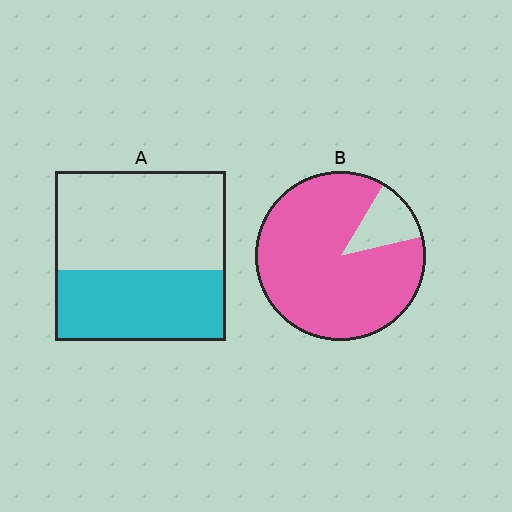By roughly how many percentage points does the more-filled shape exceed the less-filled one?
By roughly 45 percentage points (B over A).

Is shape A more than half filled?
No.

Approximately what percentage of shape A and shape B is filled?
A is approximately 40% and B is approximately 85%.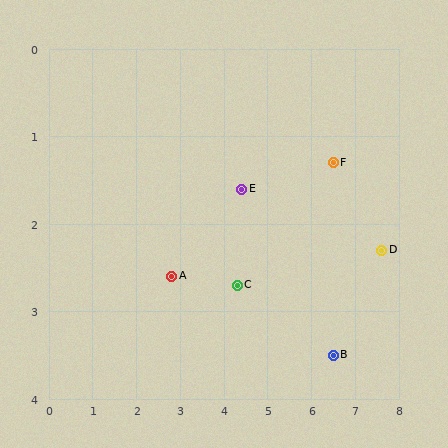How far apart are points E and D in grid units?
Points E and D are about 3.3 grid units apart.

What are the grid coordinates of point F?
Point F is at approximately (6.5, 1.3).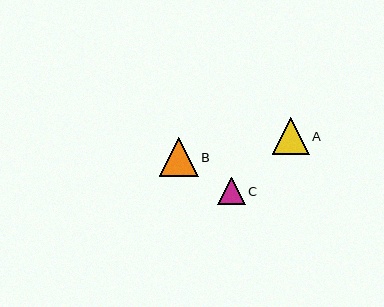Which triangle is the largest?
Triangle B is the largest with a size of approximately 39 pixels.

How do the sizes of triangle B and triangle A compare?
Triangle B and triangle A are approximately the same size.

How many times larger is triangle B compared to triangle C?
Triangle B is approximately 1.4 times the size of triangle C.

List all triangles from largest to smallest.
From largest to smallest: B, A, C.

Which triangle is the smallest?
Triangle C is the smallest with a size of approximately 27 pixels.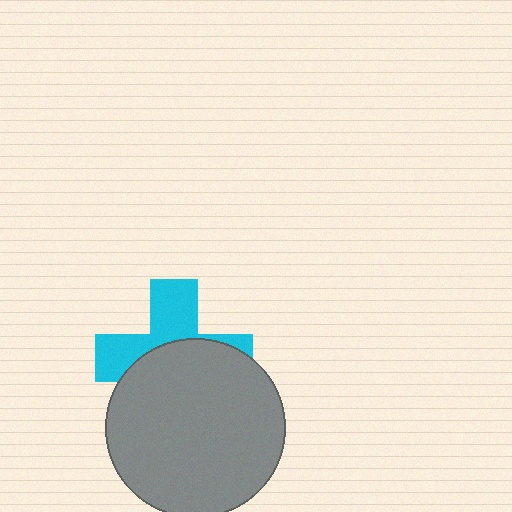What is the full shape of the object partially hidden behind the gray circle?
The partially hidden object is a cyan cross.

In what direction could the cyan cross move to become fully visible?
The cyan cross could move up. That would shift it out from behind the gray circle entirely.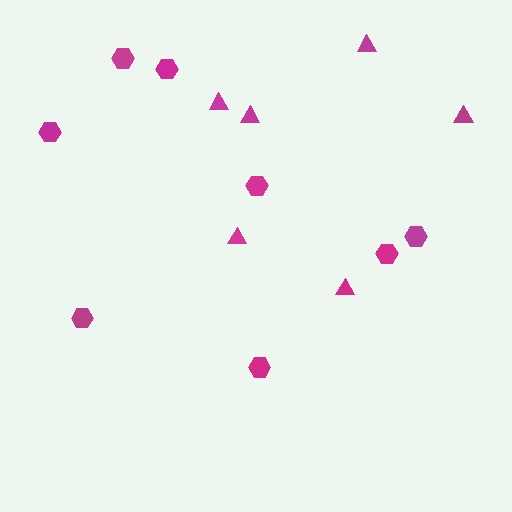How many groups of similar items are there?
There are 2 groups: one group of hexagons (8) and one group of triangles (6).